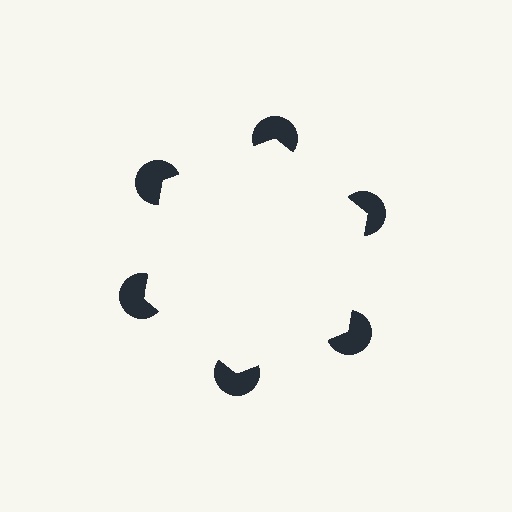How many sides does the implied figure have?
6 sides.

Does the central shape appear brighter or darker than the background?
It typically appears slightly brighter than the background, even though no actual brightness change is drawn.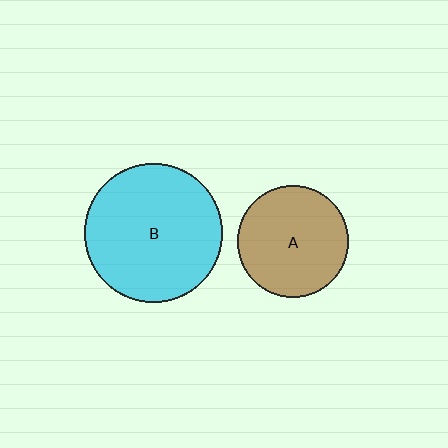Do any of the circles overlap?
No, none of the circles overlap.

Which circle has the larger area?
Circle B (cyan).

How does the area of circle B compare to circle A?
Approximately 1.6 times.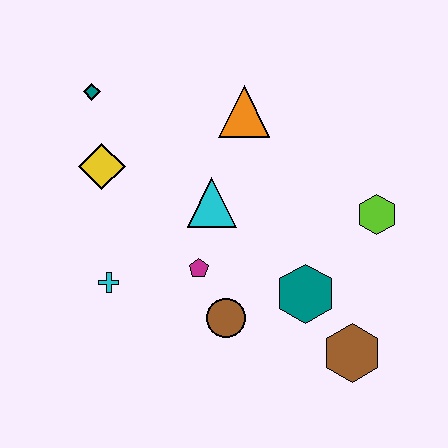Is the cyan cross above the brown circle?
Yes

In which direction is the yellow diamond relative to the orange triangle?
The yellow diamond is to the left of the orange triangle.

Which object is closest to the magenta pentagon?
The brown circle is closest to the magenta pentagon.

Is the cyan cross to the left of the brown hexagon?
Yes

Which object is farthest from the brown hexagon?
The teal diamond is farthest from the brown hexagon.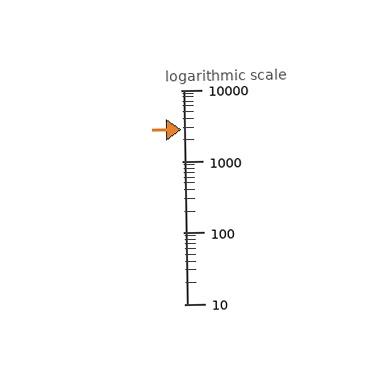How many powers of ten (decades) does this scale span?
The scale spans 3 decades, from 10 to 10000.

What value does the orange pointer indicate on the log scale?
The pointer indicates approximately 2800.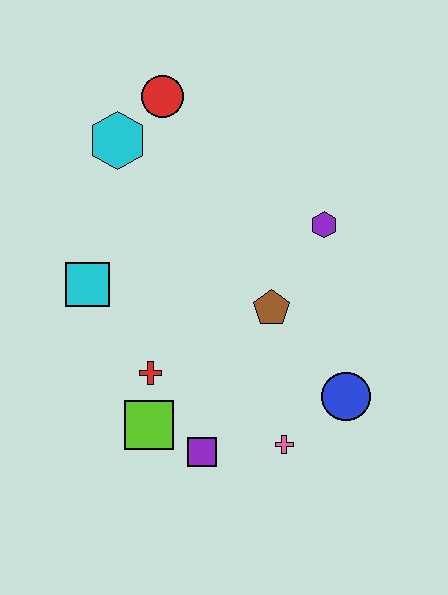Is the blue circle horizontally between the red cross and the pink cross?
No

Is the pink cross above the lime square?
No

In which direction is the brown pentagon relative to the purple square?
The brown pentagon is above the purple square.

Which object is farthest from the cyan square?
The blue circle is farthest from the cyan square.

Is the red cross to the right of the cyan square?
Yes